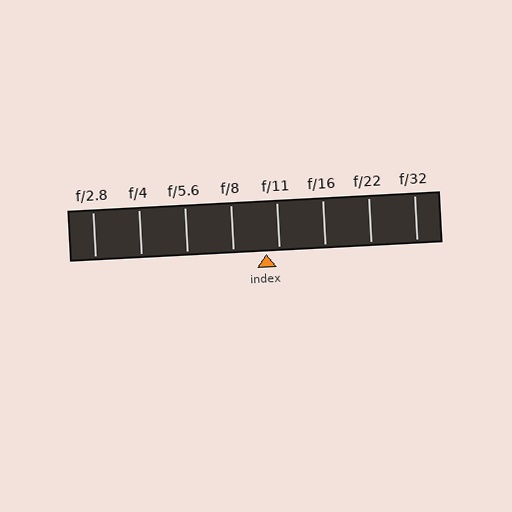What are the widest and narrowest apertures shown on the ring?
The widest aperture shown is f/2.8 and the narrowest is f/32.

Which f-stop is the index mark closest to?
The index mark is closest to f/11.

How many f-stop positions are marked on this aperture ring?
There are 8 f-stop positions marked.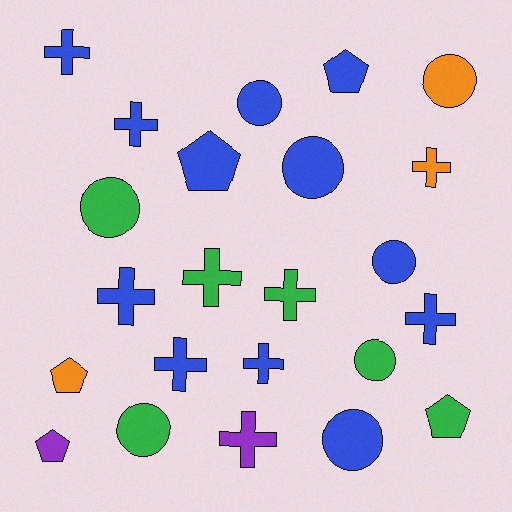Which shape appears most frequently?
Cross, with 10 objects.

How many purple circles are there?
There are no purple circles.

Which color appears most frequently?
Blue, with 12 objects.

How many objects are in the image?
There are 23 objects.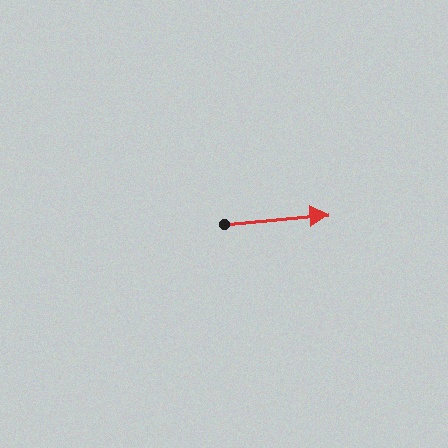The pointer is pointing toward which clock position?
Roughly 3 o'clock.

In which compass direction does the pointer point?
East.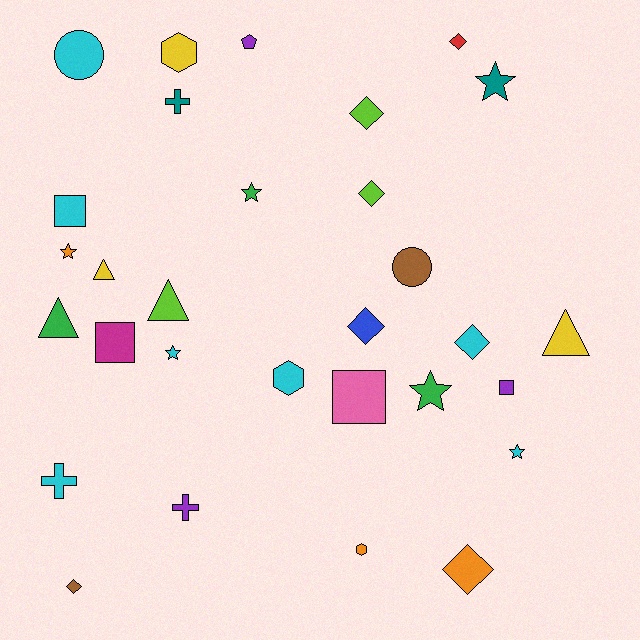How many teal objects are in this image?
There are 2 teal objects.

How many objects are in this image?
There are 30 objects.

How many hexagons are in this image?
There are 3 hexagons.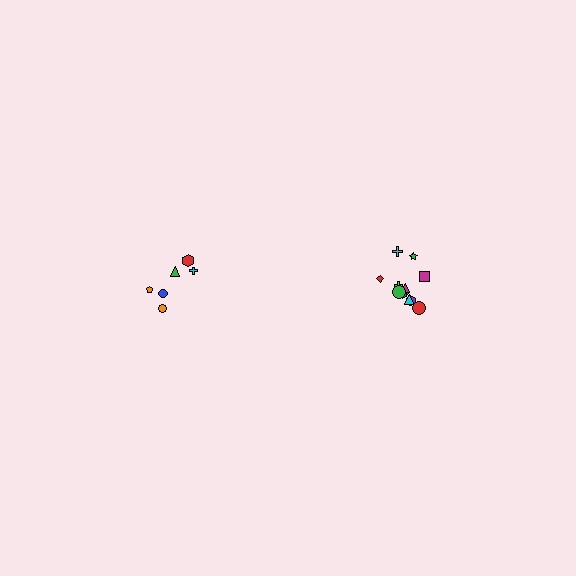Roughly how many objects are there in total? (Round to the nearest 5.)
Roughly 20 objects in total.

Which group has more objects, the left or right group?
The right group.